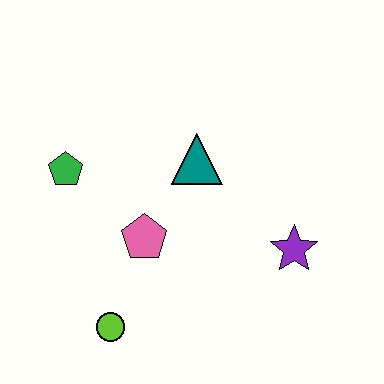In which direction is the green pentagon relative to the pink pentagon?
The green pentagon is to the left of the pink pentagon.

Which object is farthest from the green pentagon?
The purple star is farthest from the green pentagon.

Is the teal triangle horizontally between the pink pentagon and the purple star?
Yes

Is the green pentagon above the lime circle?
Yes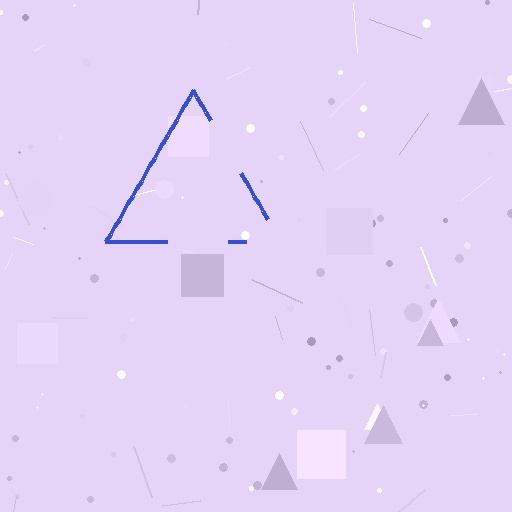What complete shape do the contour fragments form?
The contour fragments form a triangle.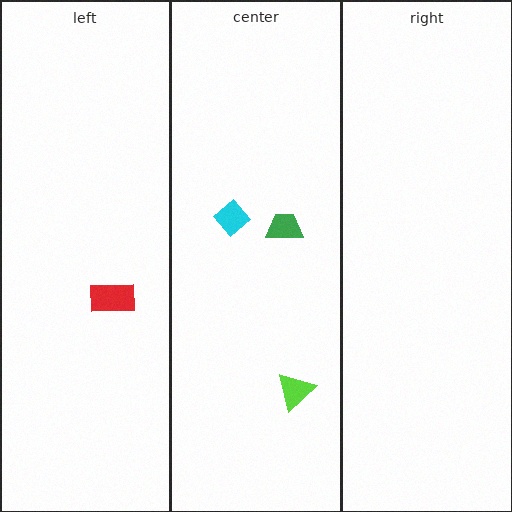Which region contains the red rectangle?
The left region.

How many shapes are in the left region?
1.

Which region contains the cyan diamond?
The center region.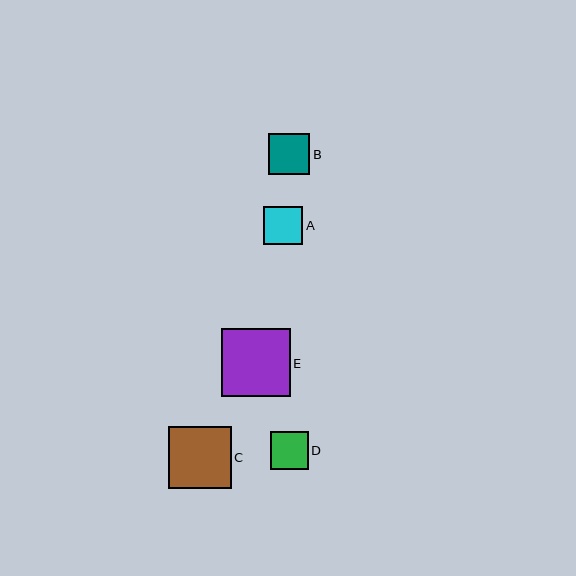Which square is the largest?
Square E is the largest with a size of approximately 68 pixels.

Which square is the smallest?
Square D is the smallest with a size of approximately 38 pixels.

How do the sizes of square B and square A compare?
Square B and square A are approximately the same size.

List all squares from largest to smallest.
From largest to smallest: E, C, B, A, D.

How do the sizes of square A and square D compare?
Square A and square D are approximately the same size.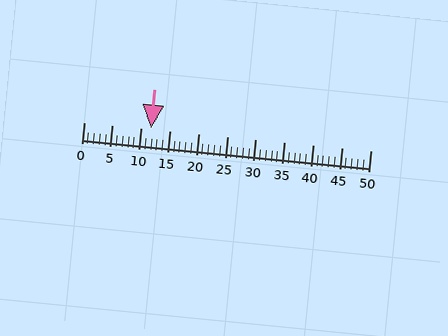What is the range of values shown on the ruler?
The ruler shows values from 0 to 50.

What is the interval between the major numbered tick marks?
The major tick marks are spaced 5 units apart.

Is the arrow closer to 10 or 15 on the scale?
The arrow is closer to 10.